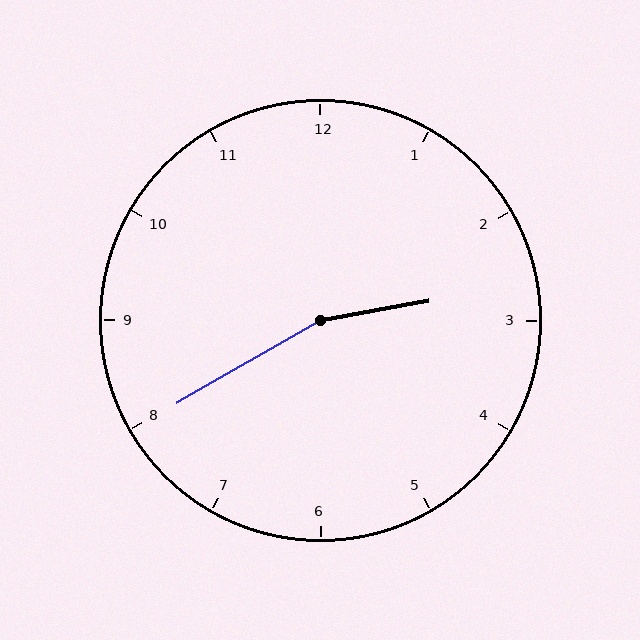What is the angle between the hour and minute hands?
Approximately 160 degrees.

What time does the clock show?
2:40.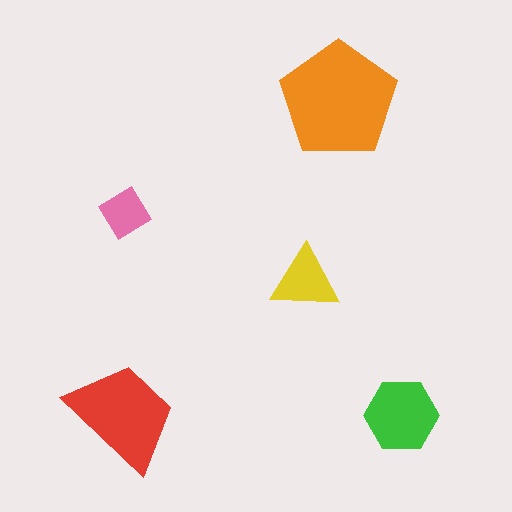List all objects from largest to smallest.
The orange pentagon, the red trapezoid, the green hexagon, the yellow triangle, the pink diamond.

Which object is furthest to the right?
The green hexagon is rightmost.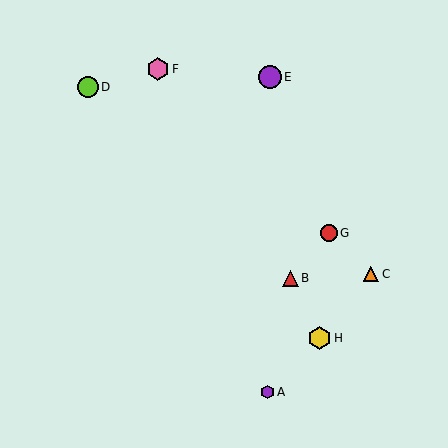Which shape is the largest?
The yellow hexagon (labeled H) is the largest.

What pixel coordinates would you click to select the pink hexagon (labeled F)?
Click at (158, 69) to select the pink hexagon F.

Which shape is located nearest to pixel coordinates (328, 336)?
The yellow hexagon (labeled H) at (320, 338) is nearest to that location.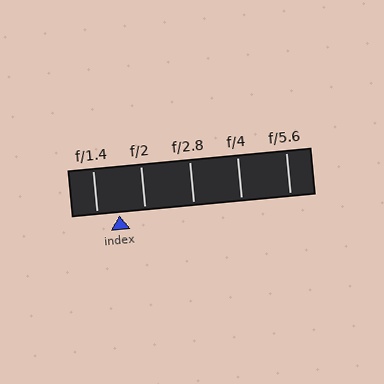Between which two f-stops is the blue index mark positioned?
The index mark is between f/1.4 and f/2.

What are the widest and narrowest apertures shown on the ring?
The widest aperture shown is f/1.4 and the narrowest is f/5.6.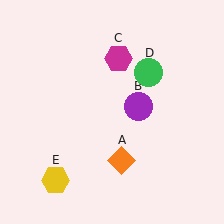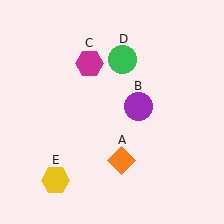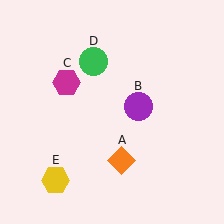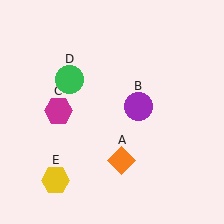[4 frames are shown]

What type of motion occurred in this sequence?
The magenta hexagon (object C), green circle (object D) rotated counterclockwise around the center of the scene.